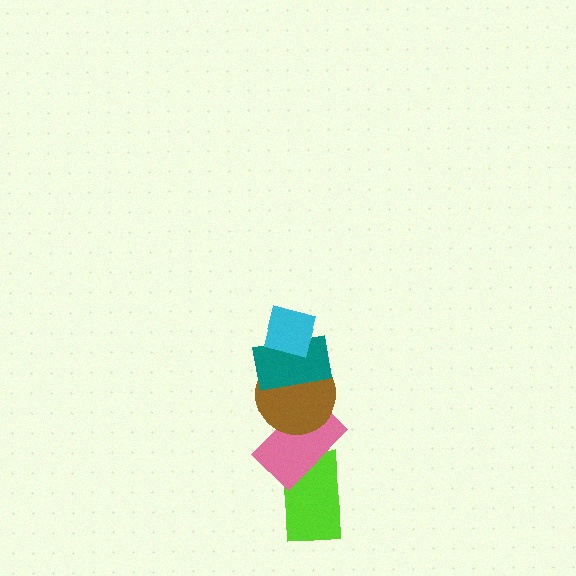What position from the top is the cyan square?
The cyan square is 1st from the top.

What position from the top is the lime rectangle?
The lime rectangle is 5th from the top.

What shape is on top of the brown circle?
The teal rectangle is on top of the brown circle.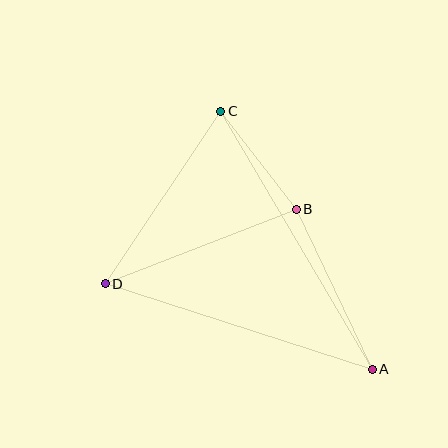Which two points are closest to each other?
Points B and C are closest to each other.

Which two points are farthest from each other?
Points A and C are farthest from each other.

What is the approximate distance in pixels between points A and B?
The distance between A and B is approximately 178 pixels.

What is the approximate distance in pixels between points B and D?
The distance between B and D is approximately 205 pixels.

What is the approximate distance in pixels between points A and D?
The distance between A and D is approximately 281 pixels.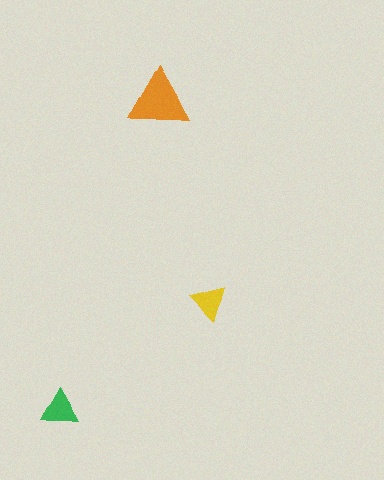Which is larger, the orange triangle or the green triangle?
The orange one.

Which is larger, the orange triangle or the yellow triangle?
The orange one.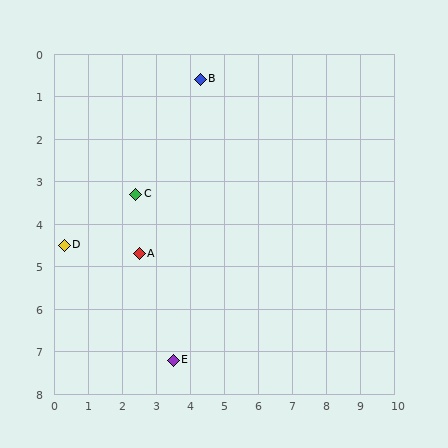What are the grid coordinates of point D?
Point D is at approximately (0.3, 4.5).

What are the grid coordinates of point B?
Point B is at approximately (4.3, 0.6).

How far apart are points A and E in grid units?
Points A and E are about 2.7 grid units apart.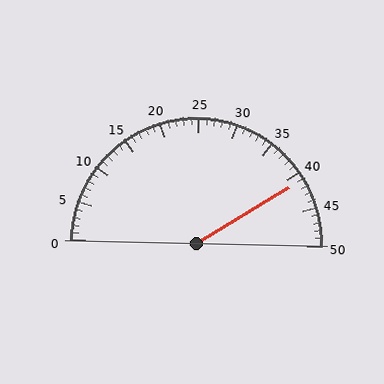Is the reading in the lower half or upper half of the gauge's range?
The reading is in the upper half of the range (0 to 50).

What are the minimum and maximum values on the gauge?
The gauge ranges from 0 to 50.